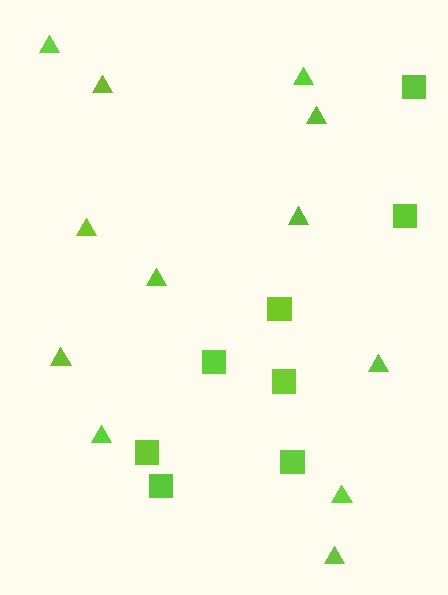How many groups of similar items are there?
There are 2 groups: one group of triangles (12) and one group of squares (8).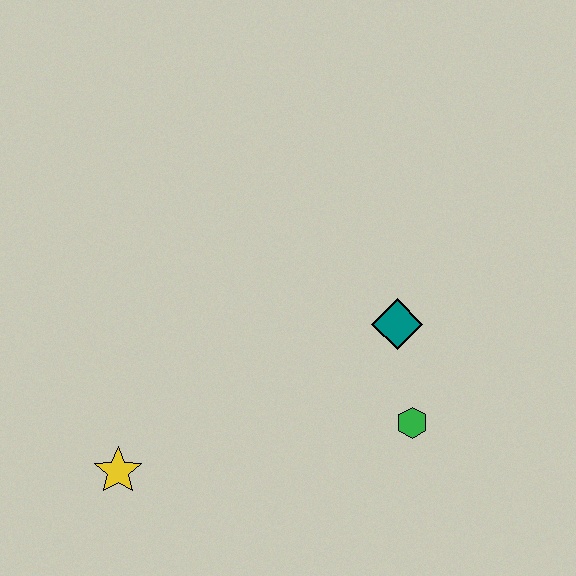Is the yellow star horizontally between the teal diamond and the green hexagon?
No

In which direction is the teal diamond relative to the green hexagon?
The teal diamond is above the green hexagon.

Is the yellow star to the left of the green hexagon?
Yes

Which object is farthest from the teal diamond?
The yellow star is farthest from the teal diamond.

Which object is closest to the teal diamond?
The green hexagon is closest to the teal diamond.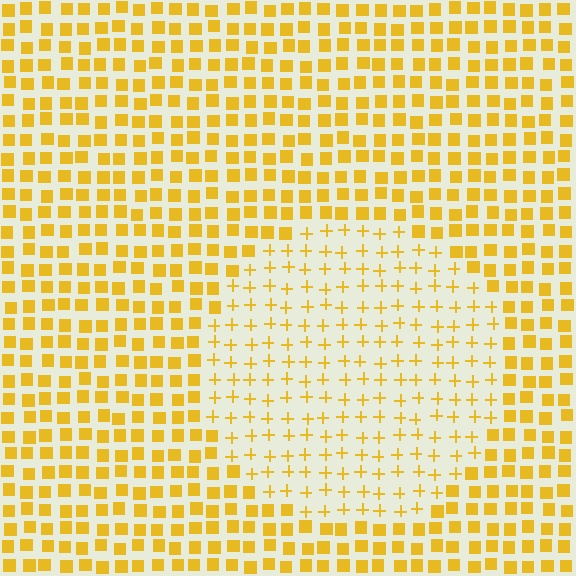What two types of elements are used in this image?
The image uses plus signs inside the circle region and squares outside it.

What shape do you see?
I see a circle.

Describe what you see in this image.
The image is filled with small yellow elements arranged in a uniform grid. A circle-shaped region contains plus signs, while the surrounding area contains squares. The boundary is defined purely by the change in element shape.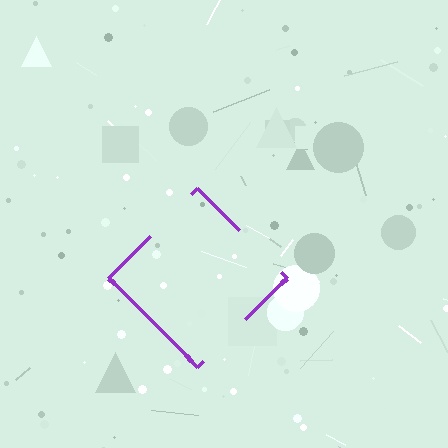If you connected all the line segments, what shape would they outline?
They would outline a diamond.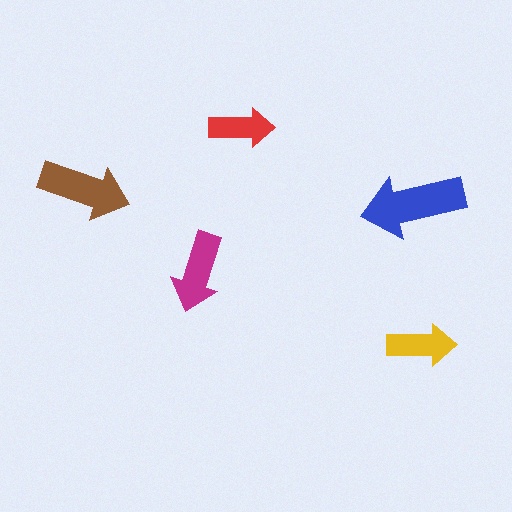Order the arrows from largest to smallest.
the blue one, the brown one, the magenta one, the yellow one, the red one.